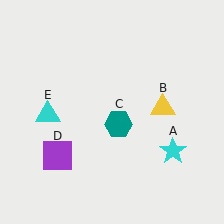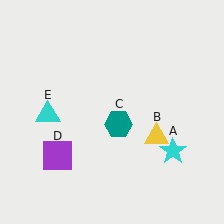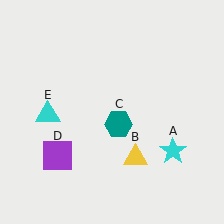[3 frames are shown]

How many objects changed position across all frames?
1 object changed position: yellow triangle (object B).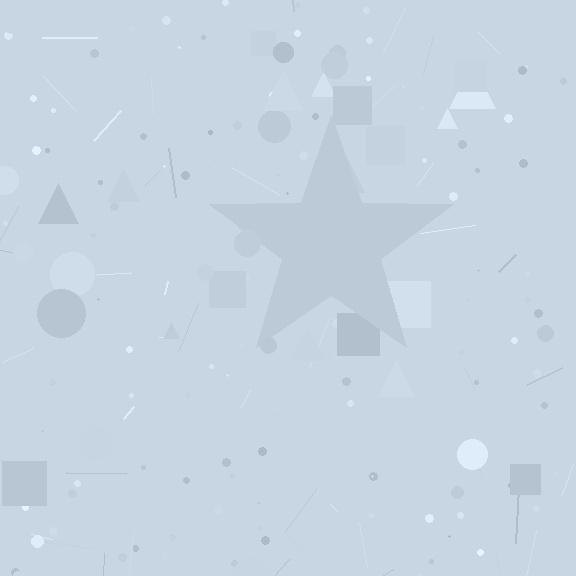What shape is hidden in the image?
A star is hidden in the image.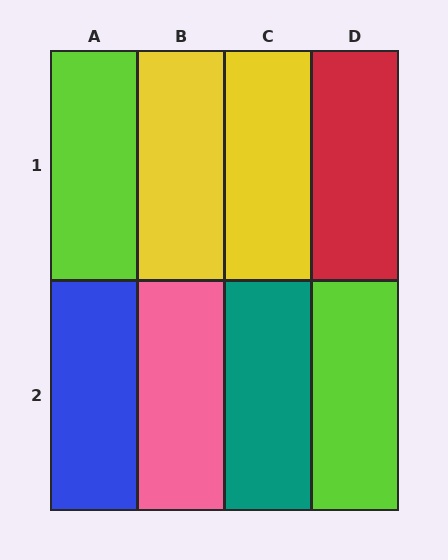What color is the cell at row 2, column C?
Teal.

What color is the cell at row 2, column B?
Pink.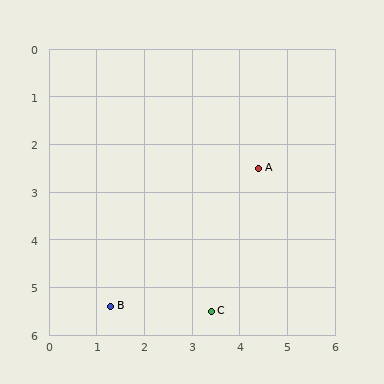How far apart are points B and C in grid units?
Points B and C are about 2.1 grid units apart.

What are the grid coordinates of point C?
Point C is at approximately (3.4, 5.5).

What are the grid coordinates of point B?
Point B is at approximately (1.3, 5.4).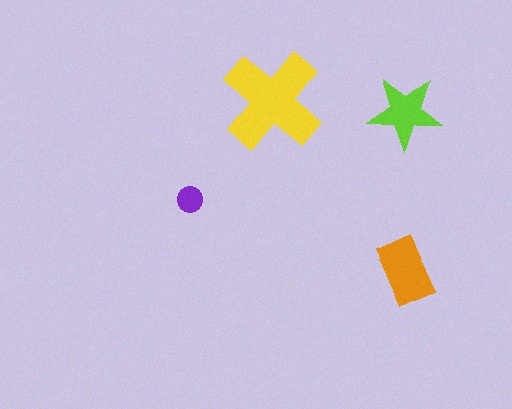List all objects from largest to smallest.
The yellow cross, the orange rectangle, the lime star, the purple circle.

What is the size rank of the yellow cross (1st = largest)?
1st.